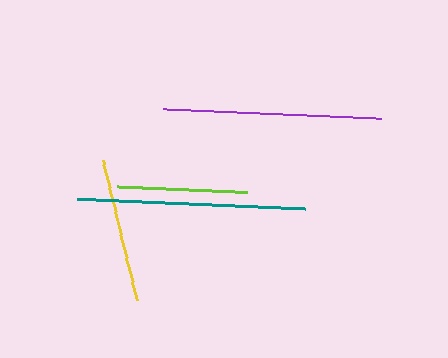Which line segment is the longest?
The teal line is the longest at approximately 228 pixels.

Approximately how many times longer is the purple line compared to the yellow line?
The purple line is approximately 1.5 times the length of the yellow line.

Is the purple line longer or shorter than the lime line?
The purple line is longer than the lime line.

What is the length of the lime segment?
The lime segment is approximately 131 pixels long.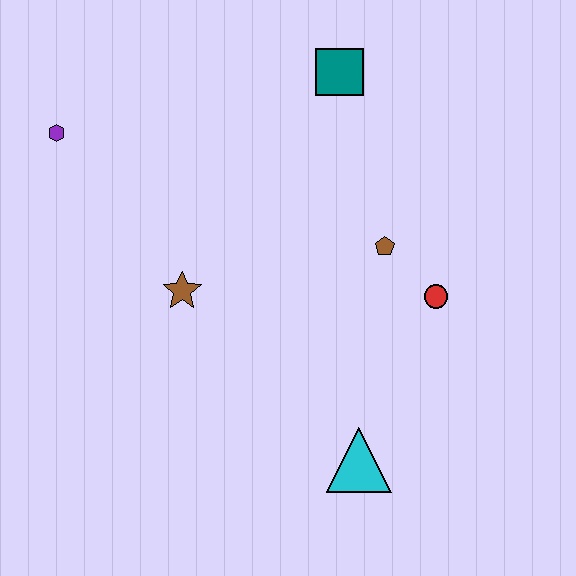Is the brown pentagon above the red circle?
Yes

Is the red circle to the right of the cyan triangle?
Yes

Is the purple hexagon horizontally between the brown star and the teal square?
No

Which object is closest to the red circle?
The brown pentagon is closest to the red circle.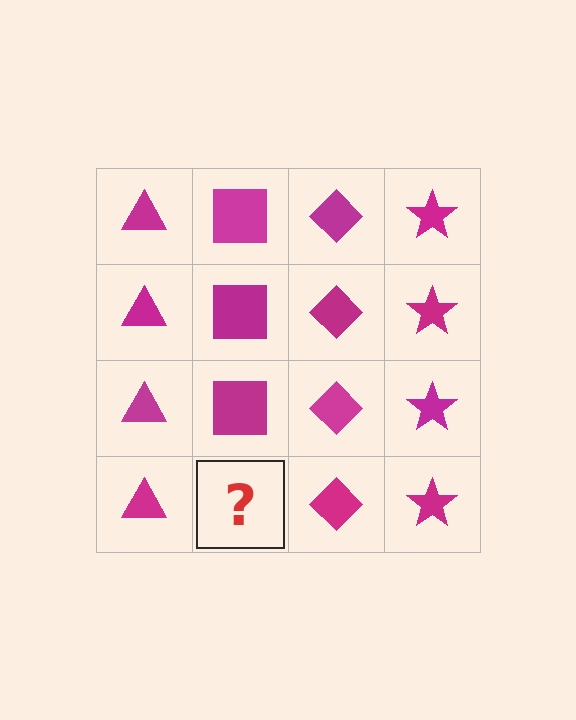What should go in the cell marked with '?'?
The missing cell should contain a magenta square.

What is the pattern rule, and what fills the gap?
The rule is that each column has a consistent shape. The gap should be filled with a magenta square.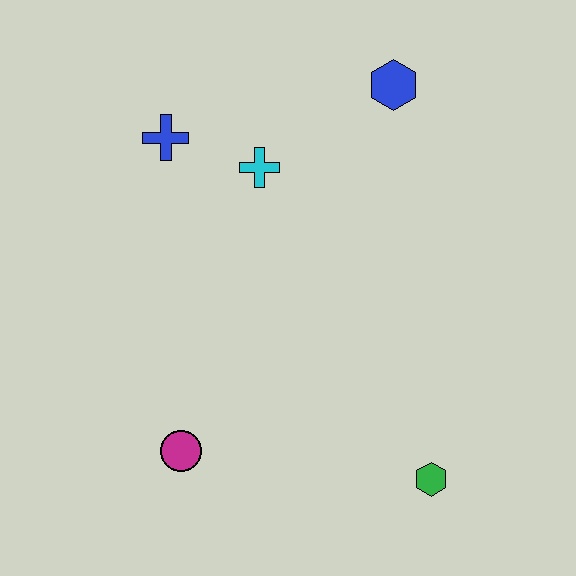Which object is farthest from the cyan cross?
The green hexagon is farthest from the cyan cross.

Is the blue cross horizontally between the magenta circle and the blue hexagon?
No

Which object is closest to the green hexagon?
The magenta circle is closest to the green hexagon.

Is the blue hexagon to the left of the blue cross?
No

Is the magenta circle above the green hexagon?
Yes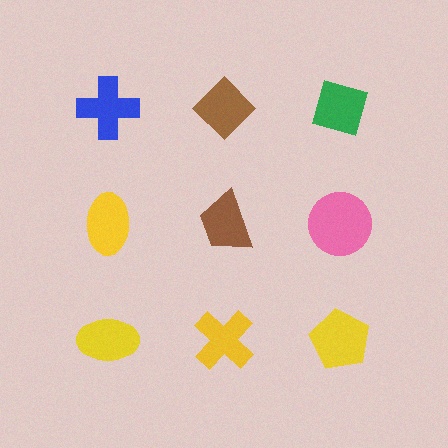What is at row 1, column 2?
A brown diamond.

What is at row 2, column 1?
A yellow ellipse.